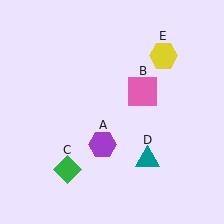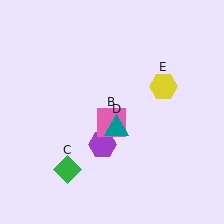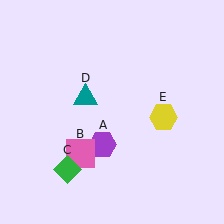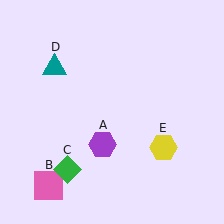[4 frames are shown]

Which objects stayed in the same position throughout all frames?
Purple hexagon (object A) and green diamond (object C) remained stationary.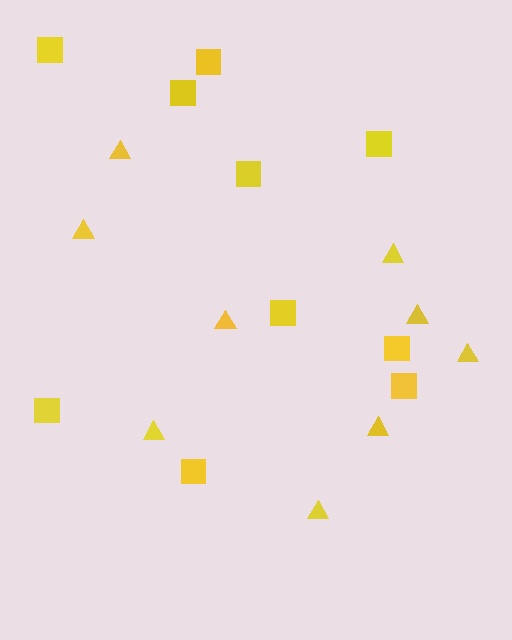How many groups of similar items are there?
There are 2 groups: one group of triangles (9) and one group of squares (10).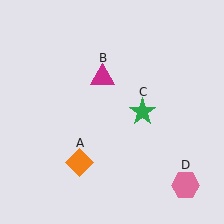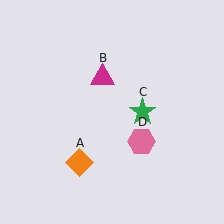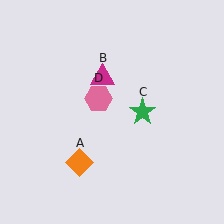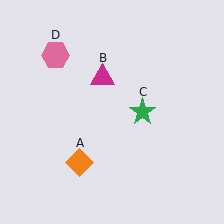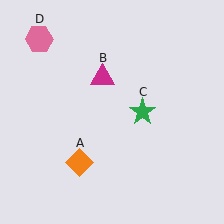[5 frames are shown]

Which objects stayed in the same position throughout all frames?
Orange diamond (object A) and magenta triangle (object B) and green star (object C) remained stationary.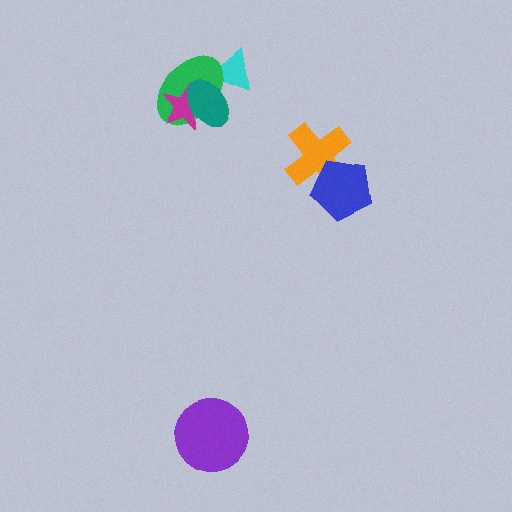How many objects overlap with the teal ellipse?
3 objects overlap with the teal ellipse.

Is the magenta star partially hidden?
Yes, it is partially covered by another shape.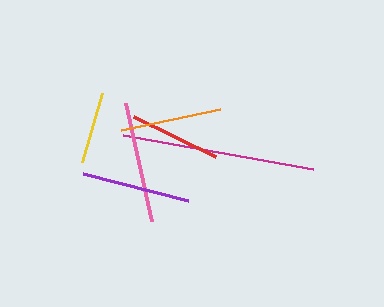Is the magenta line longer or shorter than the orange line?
The magenta line is longer than the orange line.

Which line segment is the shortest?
The yellow line is the shortest at approximately 71 pixels.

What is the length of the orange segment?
The orange segment is approximately 101 pixels long.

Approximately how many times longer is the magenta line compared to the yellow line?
The magenta line is approximately 2.7 times the length of the yellow line.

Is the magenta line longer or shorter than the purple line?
The magenta line is longer than the purple line.